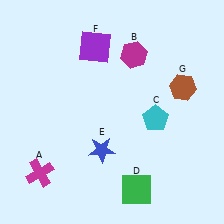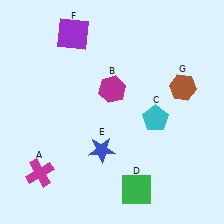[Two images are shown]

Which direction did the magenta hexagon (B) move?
The magenta hexagon (B) moved down.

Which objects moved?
The objects that moved are: the magenta hexagon (B), the purple square (F).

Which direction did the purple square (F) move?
The purple square (F) moved left.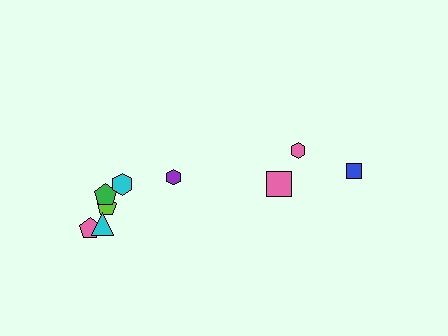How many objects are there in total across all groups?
There are 9 objects.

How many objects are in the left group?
There are 6 objects.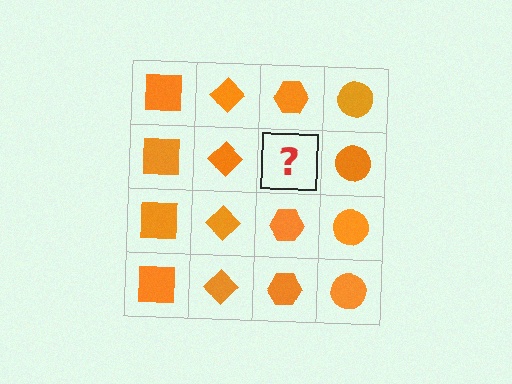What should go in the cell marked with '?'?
The missing cell should contain an orange hexagon.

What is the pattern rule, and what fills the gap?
The rule is that each column has a consistent shape. The gap should be filled with an orange hexagon.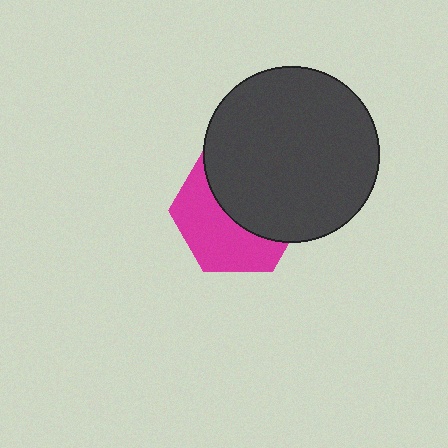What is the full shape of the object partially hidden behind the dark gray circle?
The partially hidden object is a magenta hexagon.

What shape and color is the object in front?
The object in front is a dark gray circle.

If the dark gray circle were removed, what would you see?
You would see the complete magenta hexagon.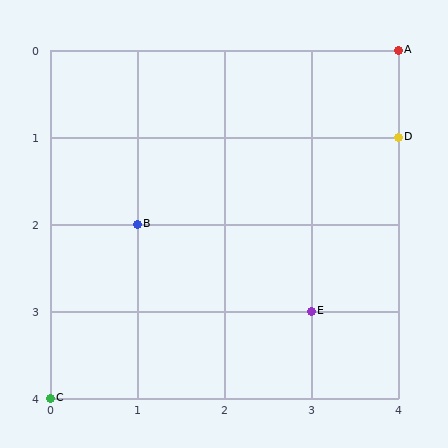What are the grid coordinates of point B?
Point B is at grid coordinates (1, 2).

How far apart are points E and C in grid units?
Points E and C are 3 columns and 1 row apart (about 3.2 grid units diagonally).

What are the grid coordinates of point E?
Point E is at grid coordinates (3, 3).